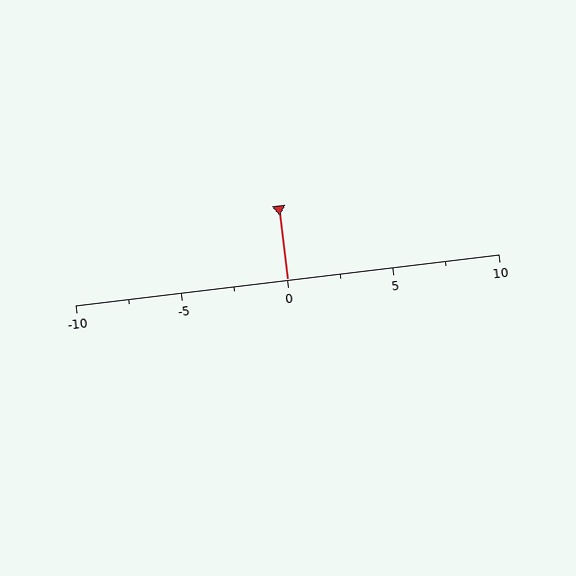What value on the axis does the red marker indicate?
The marker indicates approximately 0.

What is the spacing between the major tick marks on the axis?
The major ticks are spaced 5 apart.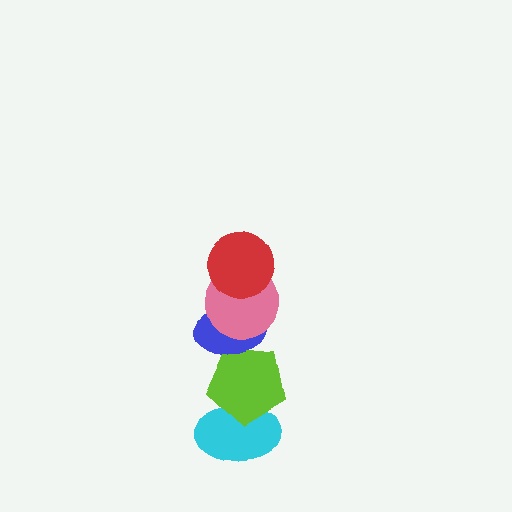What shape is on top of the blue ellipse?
The pink circle is on top of the blue ellipse.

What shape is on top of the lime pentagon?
The blue ellipse is on top of the lime pentagon.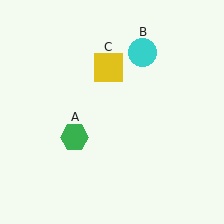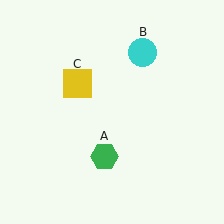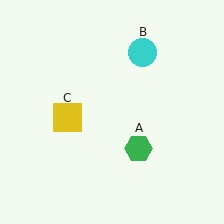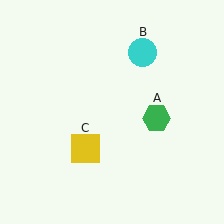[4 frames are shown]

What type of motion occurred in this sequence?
The green hexagon (object A), yellow square (object C) rotated counterclockwise around the center of the scene.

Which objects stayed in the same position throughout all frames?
Cyan circle (object B) remained stationary.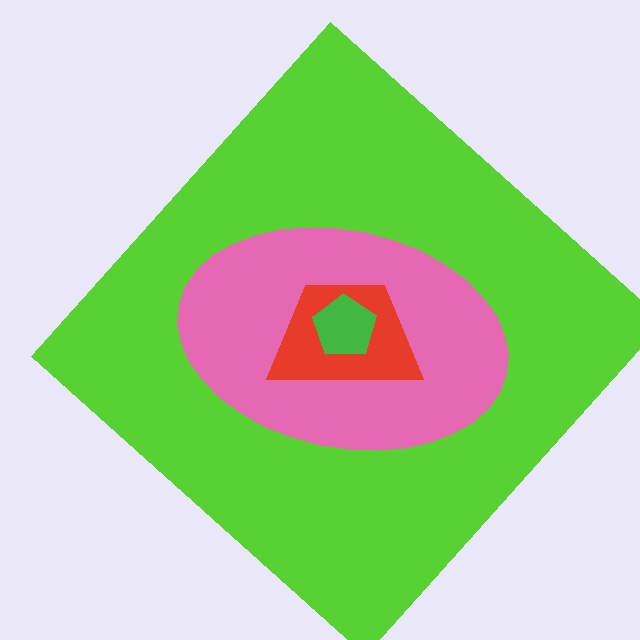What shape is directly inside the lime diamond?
The pink ellipse.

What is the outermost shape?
The lime diamond.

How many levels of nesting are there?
4.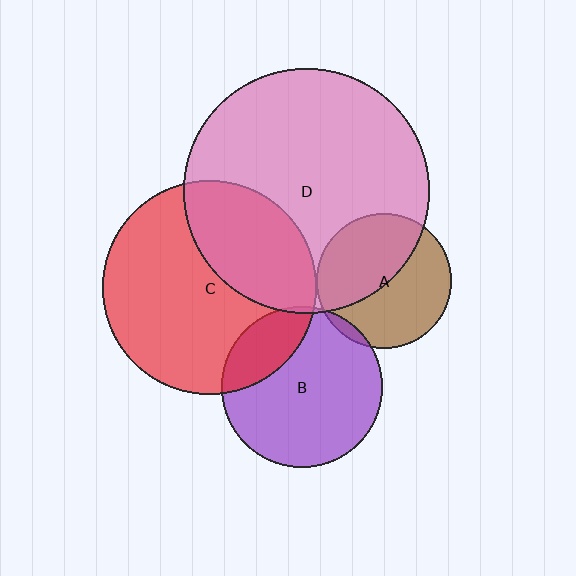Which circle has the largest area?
Circle D (pink).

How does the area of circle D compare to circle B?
Approximately 2.3 times.